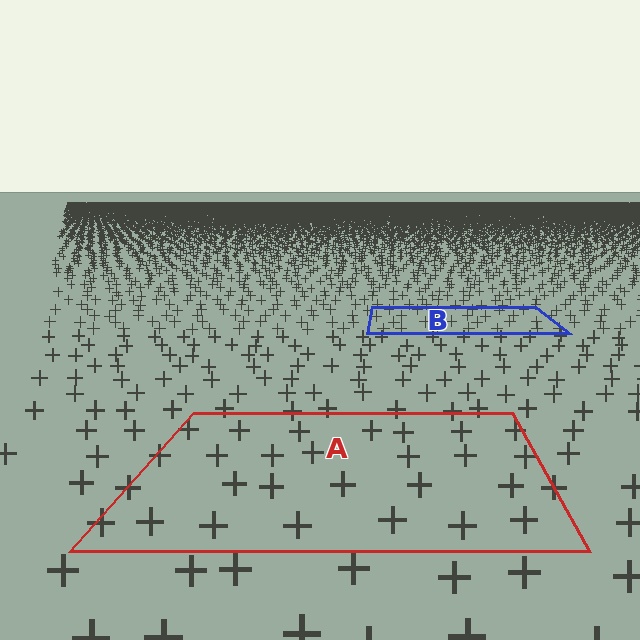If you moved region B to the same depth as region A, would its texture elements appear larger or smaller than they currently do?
They would appear larger. At a closer depth, the same texture elements are projected at a bigger on-screen size.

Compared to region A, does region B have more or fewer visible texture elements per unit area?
Region B has more texture elements per unit area — they are packed more densely because it is farther away.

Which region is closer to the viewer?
Region A is closer. The texture elements there are larger and more spread out.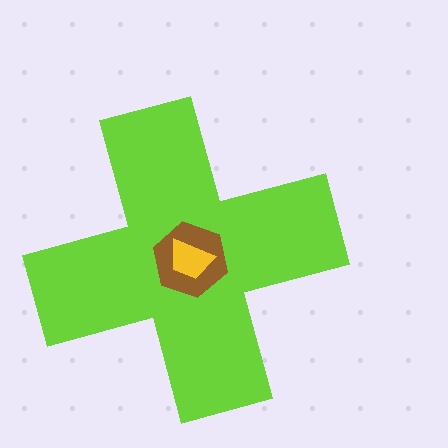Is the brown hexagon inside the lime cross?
Yes.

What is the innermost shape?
The yellow trapezoid.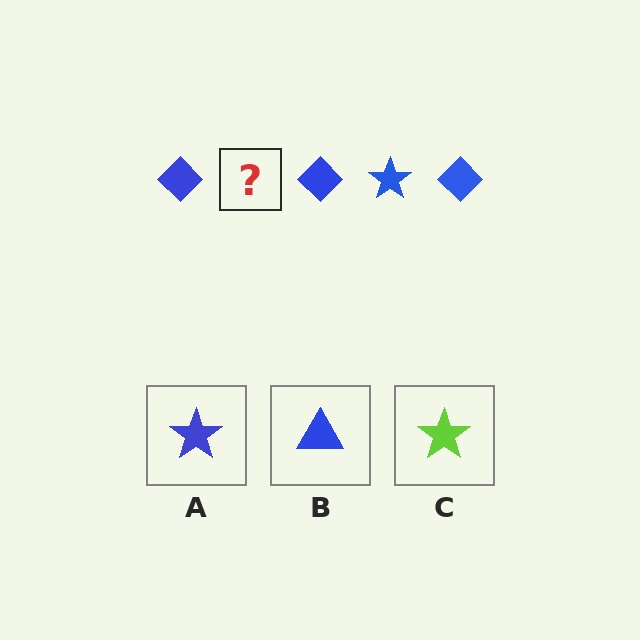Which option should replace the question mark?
Option A.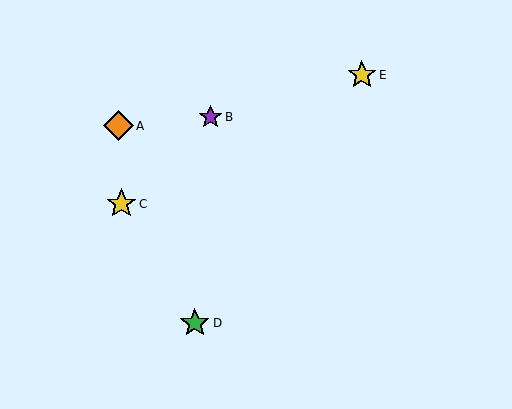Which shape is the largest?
The orange diamond (labeled A) is the largest.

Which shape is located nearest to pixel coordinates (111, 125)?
The orange diamond (labeled A) at (118, 126) is nearest to that location.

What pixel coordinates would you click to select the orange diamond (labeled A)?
Click at (118, 126) to select the orange diamond A.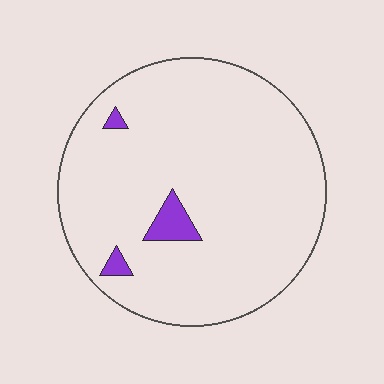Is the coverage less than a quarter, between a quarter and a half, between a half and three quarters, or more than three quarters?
Less than a quarter.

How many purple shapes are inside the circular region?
3.